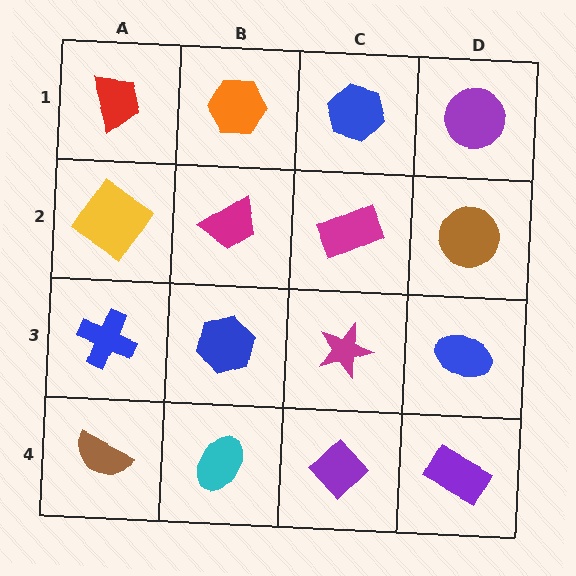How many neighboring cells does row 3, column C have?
4.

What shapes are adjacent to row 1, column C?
A magenta rectangle (row 2, column C), an orange hexagon (row 1, column B), a purple circle (row 1, column D).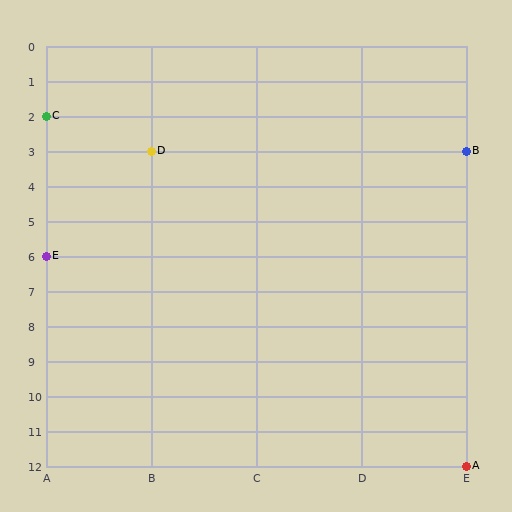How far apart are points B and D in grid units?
Points B and D are 3 columns apart.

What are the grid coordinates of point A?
Point A is at grid coordinates (E, 12).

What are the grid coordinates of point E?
Point E is at grid coordinates (A, 6).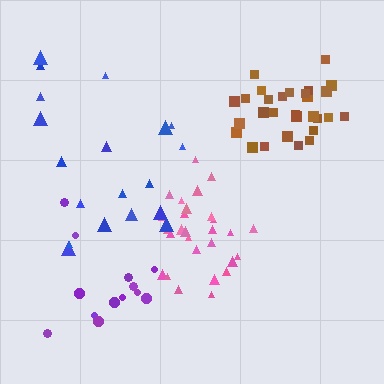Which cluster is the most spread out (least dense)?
Blue.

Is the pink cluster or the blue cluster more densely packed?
Pink.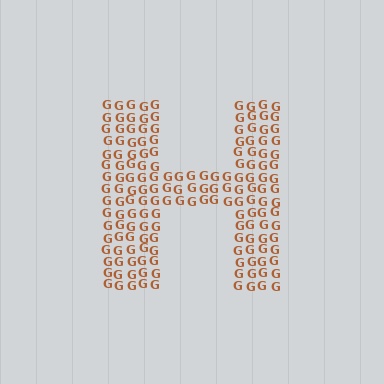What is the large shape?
The large shape is the letter H.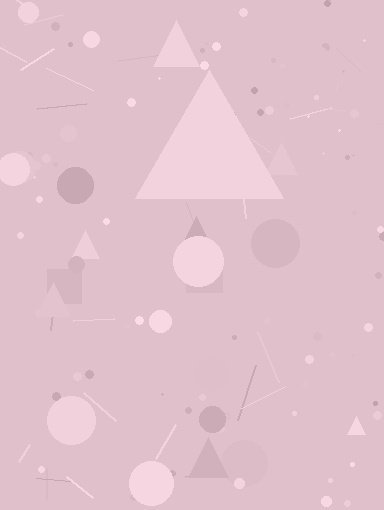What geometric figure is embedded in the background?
A triangle is embedded in the background.